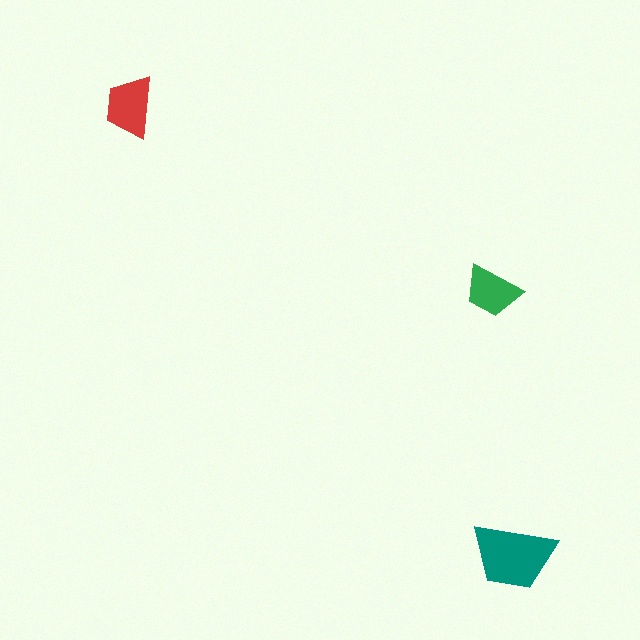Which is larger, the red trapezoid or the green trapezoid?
The red one.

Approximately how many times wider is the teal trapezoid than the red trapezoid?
About 1.5 times wider.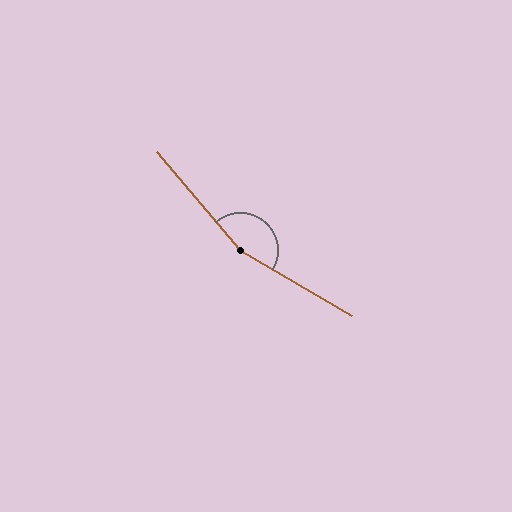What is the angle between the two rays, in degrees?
Approximately 161 degrees.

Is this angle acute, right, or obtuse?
It is obtuse.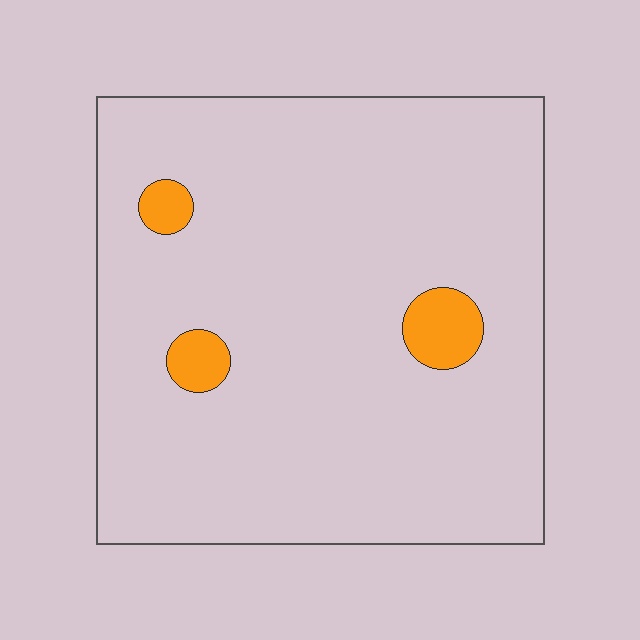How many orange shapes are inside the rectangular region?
3.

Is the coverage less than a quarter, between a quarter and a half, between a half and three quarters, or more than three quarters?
Less than a quarter.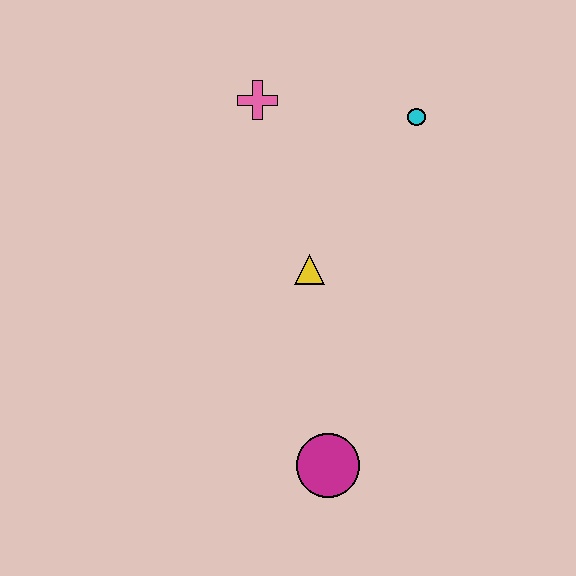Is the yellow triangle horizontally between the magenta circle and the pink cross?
Yes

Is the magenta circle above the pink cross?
No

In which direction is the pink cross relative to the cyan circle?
The pink cross is to the left of the cyan circle.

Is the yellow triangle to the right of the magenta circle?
No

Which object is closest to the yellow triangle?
The pink cross is closest to the yellow triangle.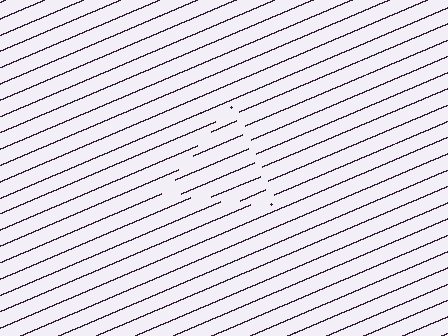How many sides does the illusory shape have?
3 sides — the line-ends trace a triangle.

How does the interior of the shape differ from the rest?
The interior of the shape contains the same grating, shifted by half a period — the contour is defined by the phase discontinuity where line-ends from the inner and outer gratings abut.